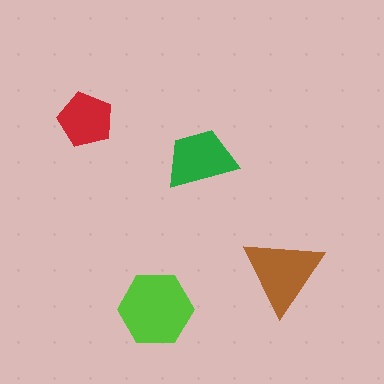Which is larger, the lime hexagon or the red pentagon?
The lime hexagon.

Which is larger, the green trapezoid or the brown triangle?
The brown triangle.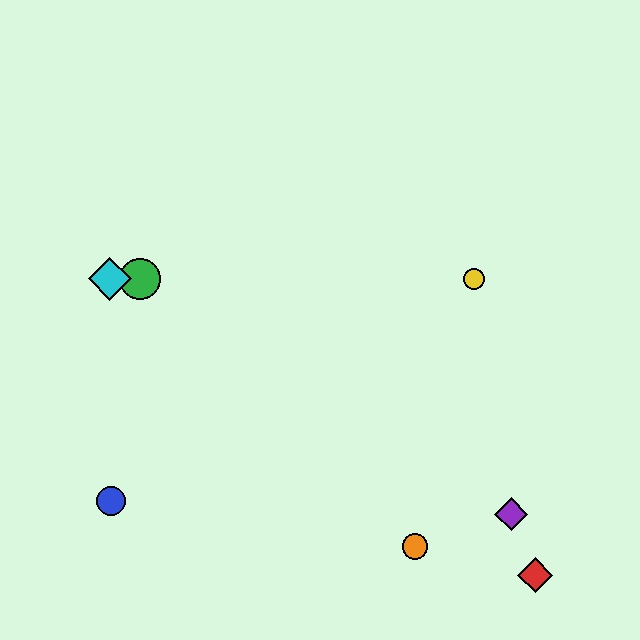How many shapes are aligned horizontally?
3 shapes (the green circle, the yellow circle, the cyan diamond) are aligned horizontally.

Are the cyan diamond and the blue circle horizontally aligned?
No, the cyan diamond is at y≈279 and the blue circle is at y≈501.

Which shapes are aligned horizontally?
The green circle, the yellow circle, the cyan diamond are aligned horizontally.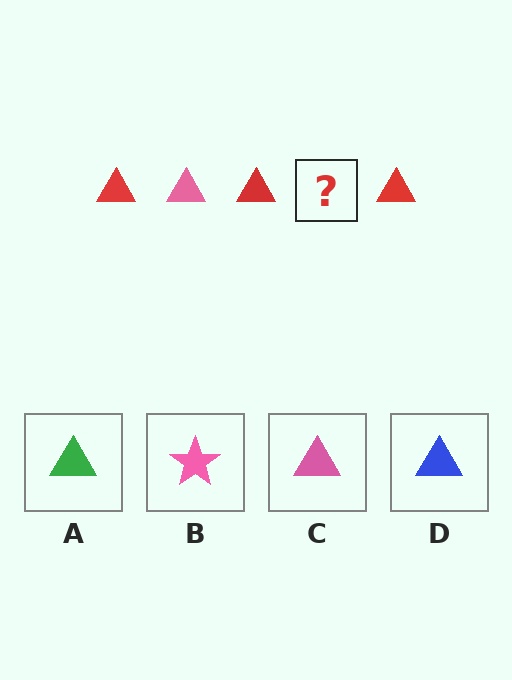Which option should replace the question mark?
Option C.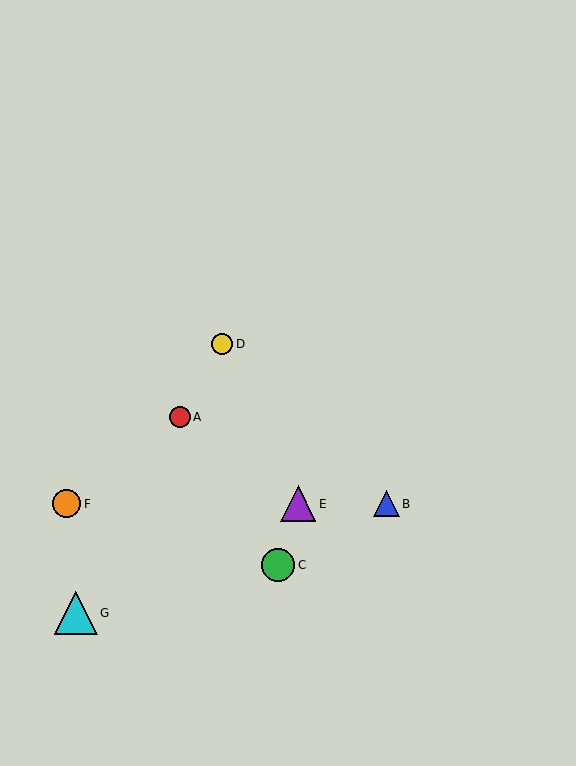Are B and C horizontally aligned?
No, B is at y≈504 and C is at y≈565.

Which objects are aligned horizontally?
Objects B, E, F are aligned horizontally.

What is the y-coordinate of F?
Object F is at y≈504.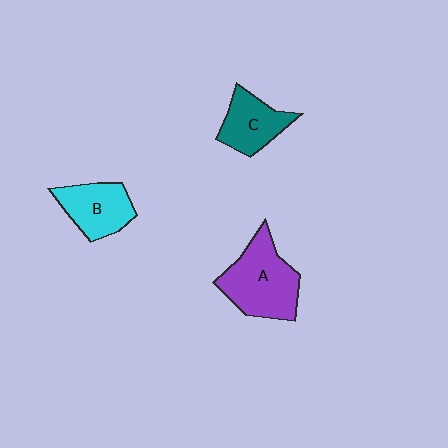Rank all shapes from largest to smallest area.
From largest to smallest: A (purple), B (cyan), C (teal).